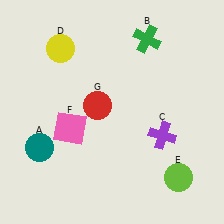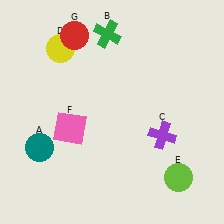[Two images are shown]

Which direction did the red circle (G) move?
The red circle (G) moved up.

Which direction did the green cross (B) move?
The green cross (B) moved left.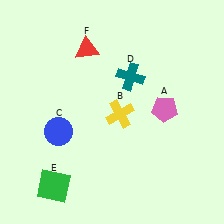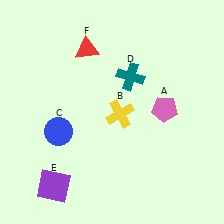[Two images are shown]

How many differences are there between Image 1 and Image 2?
There is 1 difference between the two images.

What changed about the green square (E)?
In Image 1, E is green. In Image 2, it changed to purple.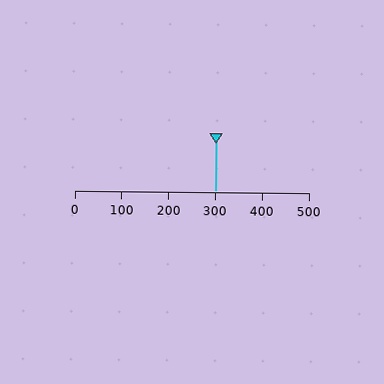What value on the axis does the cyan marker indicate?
The marker indicates approximately 300.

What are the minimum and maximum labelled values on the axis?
The axis runs from 0 to 500.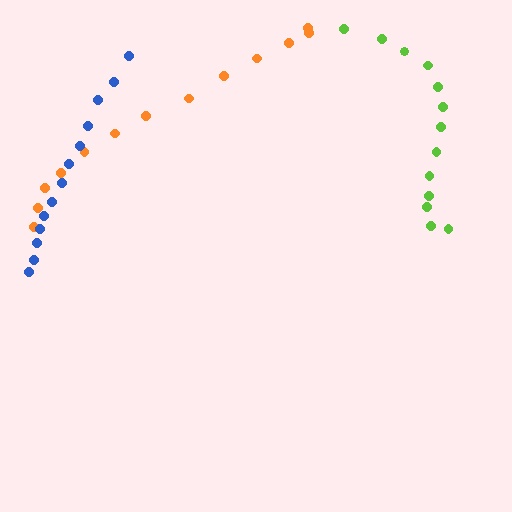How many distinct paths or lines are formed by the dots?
There are 3 distinct paths.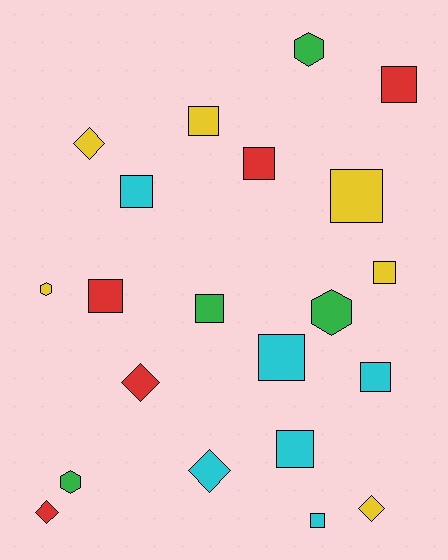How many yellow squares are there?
There are 3 yellow squares.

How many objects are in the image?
There are 21 objects.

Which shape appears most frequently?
Square, with 12 objects.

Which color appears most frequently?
Cyan, with 6 objects.